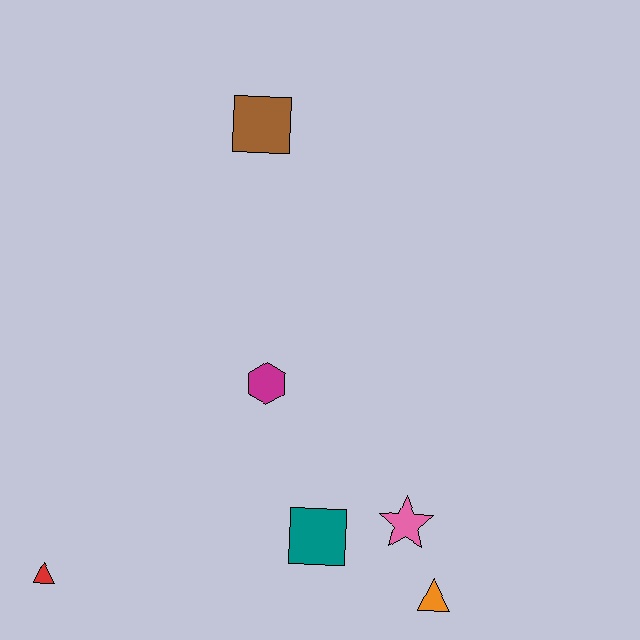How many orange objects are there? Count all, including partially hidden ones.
There is 1 orange object.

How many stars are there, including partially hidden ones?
There is 1 star.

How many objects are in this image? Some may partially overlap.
There are 6 objects.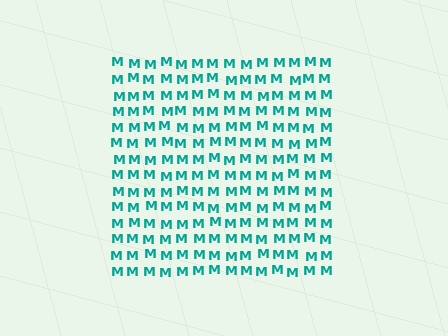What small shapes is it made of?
It is made of small letter M's.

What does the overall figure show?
The overall figure shows a square.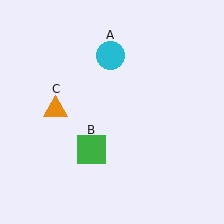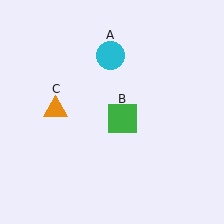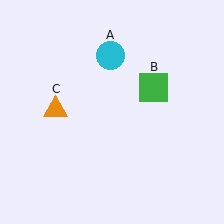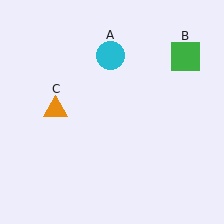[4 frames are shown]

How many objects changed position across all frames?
1 object changed position: green square (object B).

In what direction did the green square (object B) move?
The green square (object B) moved up and to the right.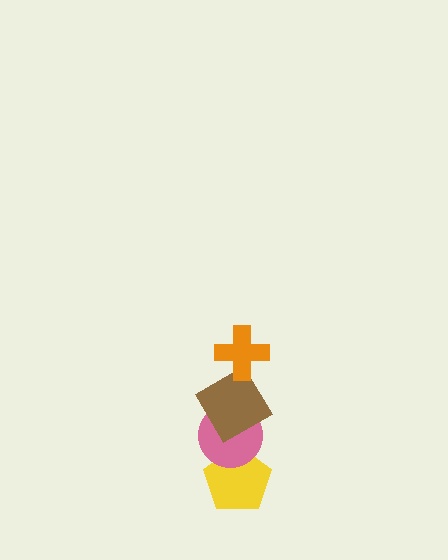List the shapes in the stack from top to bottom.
From top to bottom: the orange cross, the brown diamond, the pink circle, the yellow pentagon.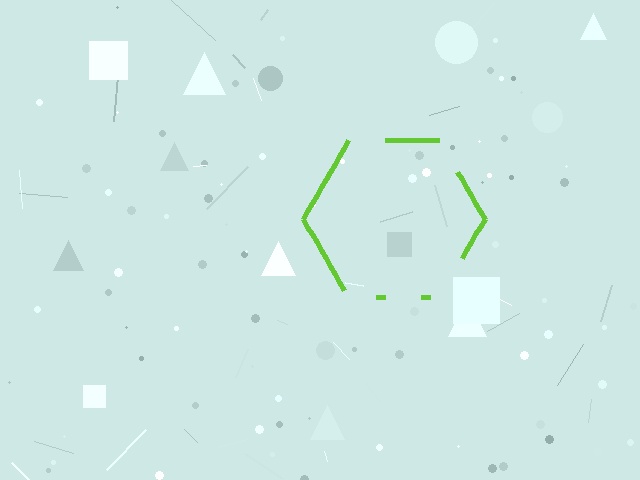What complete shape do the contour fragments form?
The contour fragments form a hexagon.